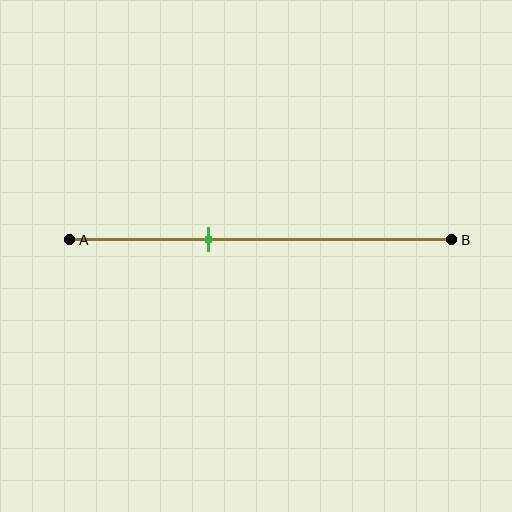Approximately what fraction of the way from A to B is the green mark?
The green mark is approximately 35% of the way from A to B.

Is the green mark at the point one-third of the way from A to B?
Yes, the mark is approximately at the one-third point.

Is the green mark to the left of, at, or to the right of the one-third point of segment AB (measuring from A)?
The green mark is approximately at the one-third point of segment AB.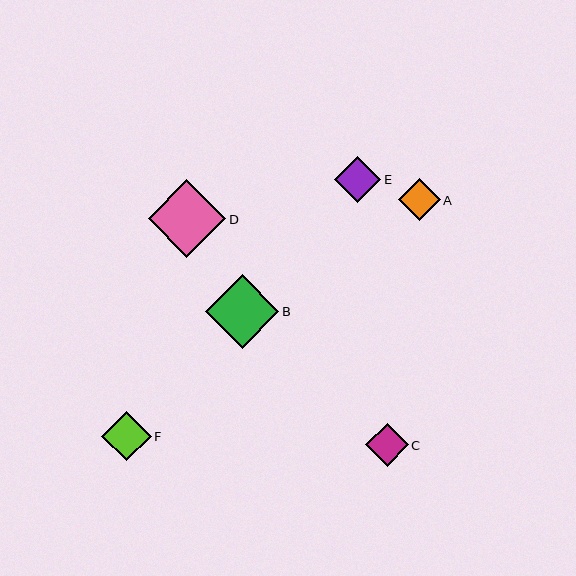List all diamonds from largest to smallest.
From largest to smallest: D, B, F, E, C, A.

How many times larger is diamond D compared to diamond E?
Diamond D is approximately 1.7 times the size of diamond E.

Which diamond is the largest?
Diamond D is the largest with a size of approximately 78 pixels.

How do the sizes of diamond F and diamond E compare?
Diamond F and diamond E are approximately the same size.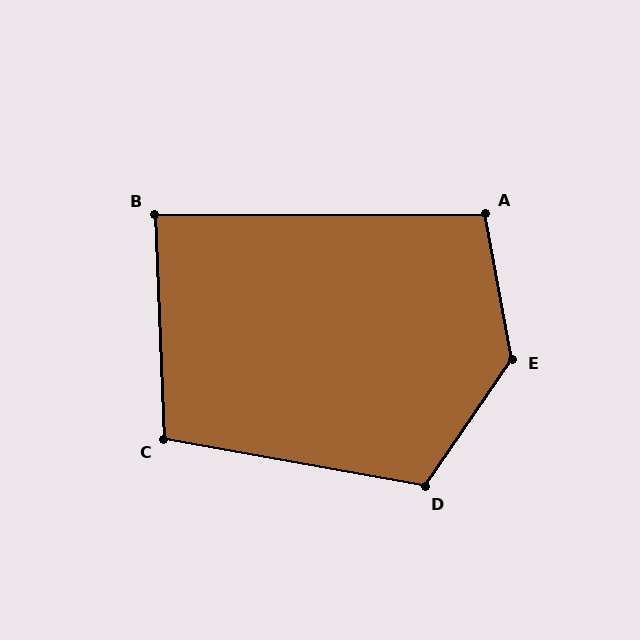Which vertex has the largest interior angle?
E, at approximately 135 degrees.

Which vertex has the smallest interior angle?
B, at approximately 88 degrees.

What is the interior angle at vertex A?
Approximately 100 degrees (obtuse).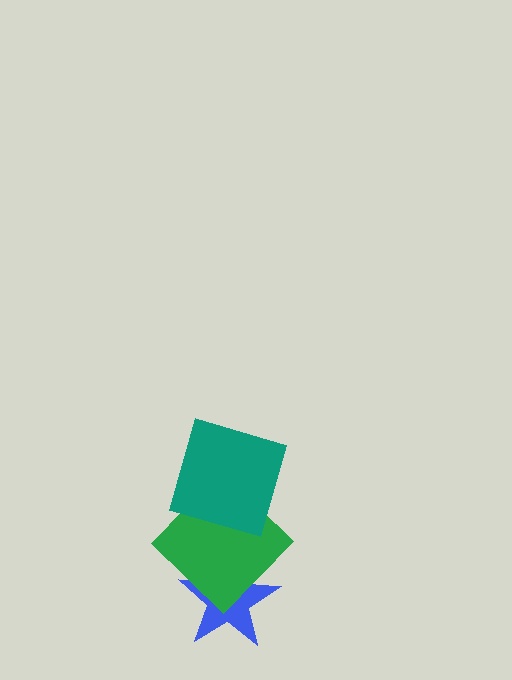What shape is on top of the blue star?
The green diamond is on top of the blue star.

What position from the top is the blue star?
The blue star is 3rd from the top.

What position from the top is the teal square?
The teal square is 1st from the top.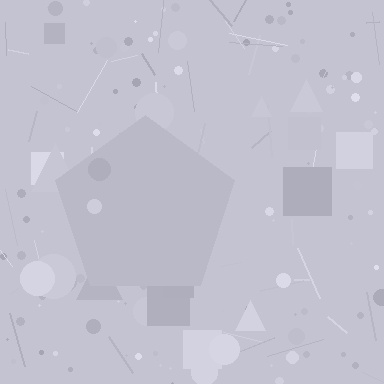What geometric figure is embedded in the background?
A pentagon is embedded in the background.